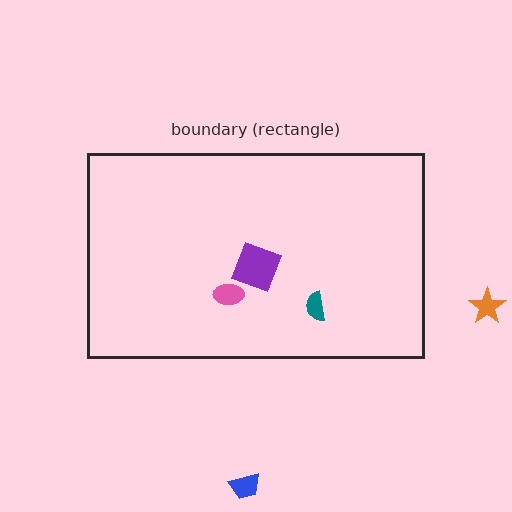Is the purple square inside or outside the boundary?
Inside.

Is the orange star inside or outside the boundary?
Outside.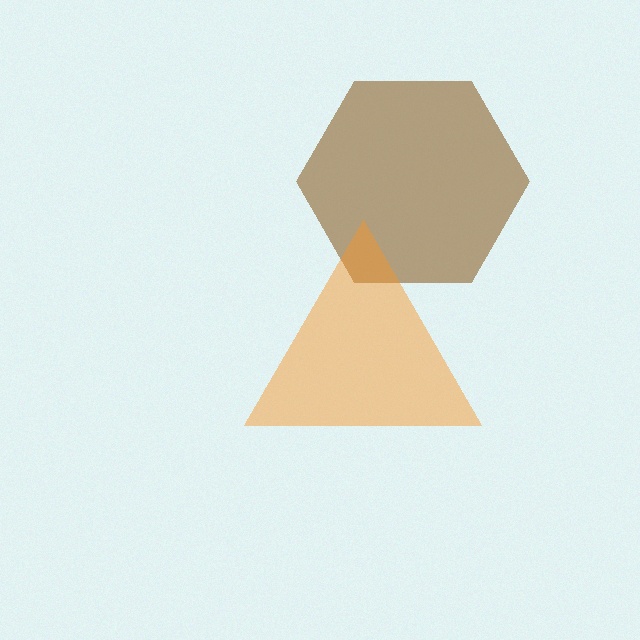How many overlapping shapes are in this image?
There are 2 overlapping shapes in the image.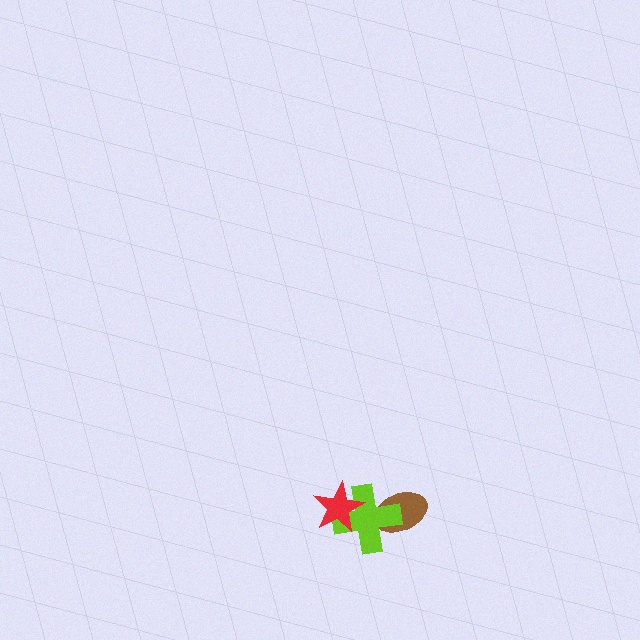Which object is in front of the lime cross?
The red star is in front of the lime cross.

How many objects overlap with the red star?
1 object overlaps with the red star.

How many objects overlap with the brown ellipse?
1 object overlaps with the brown ellipse.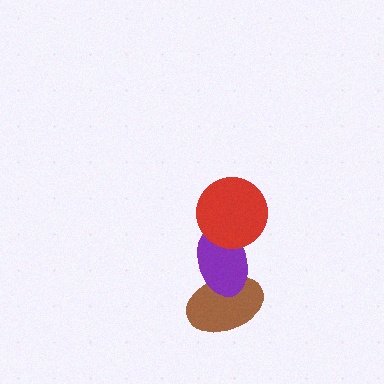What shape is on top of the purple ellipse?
The red circle is on top of the purple ellipse.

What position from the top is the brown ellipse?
The brown ellipse is 3rd from the top.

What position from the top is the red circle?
The red circle is 1st from the top.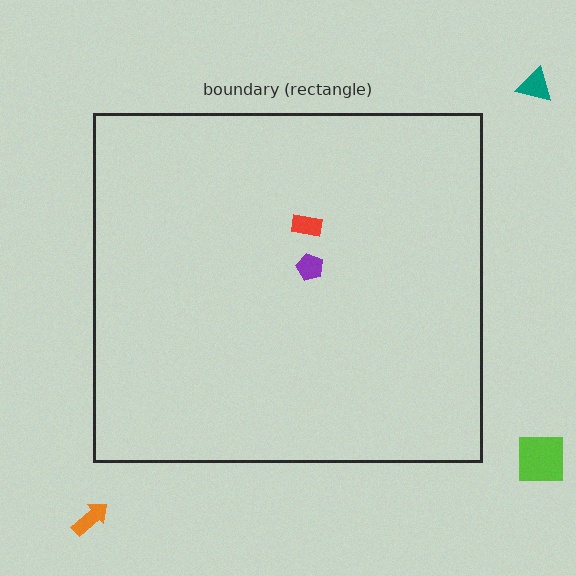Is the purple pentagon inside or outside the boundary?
Inside.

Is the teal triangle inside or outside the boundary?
Outside.